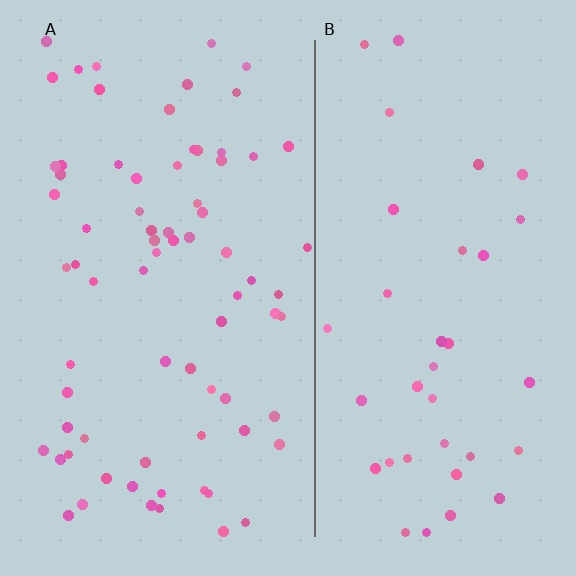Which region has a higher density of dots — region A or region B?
A (the left).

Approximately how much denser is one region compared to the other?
Approximately 2.0× — region A over region B.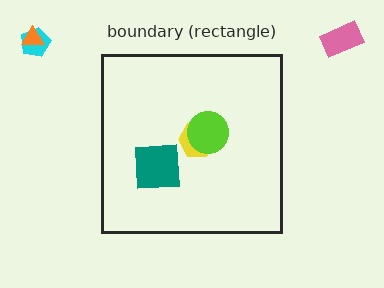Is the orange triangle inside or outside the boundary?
Outside.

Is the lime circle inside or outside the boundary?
Inside.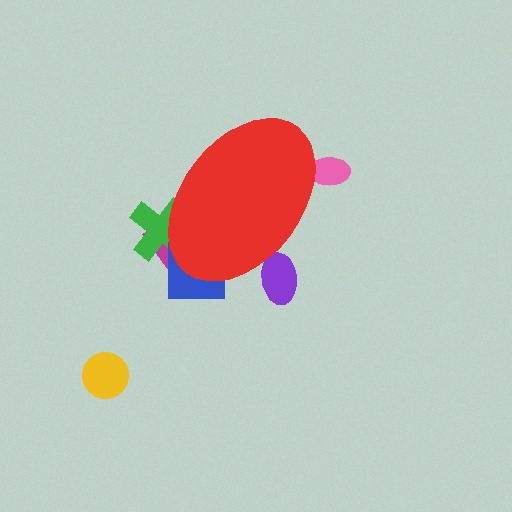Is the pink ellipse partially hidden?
Yes, the pink ellipse is partially hidden behind the red ellipse.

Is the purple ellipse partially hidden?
Yes, the purple ellipse is partially hidden behind the red ellipse.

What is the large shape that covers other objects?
A red ellipse.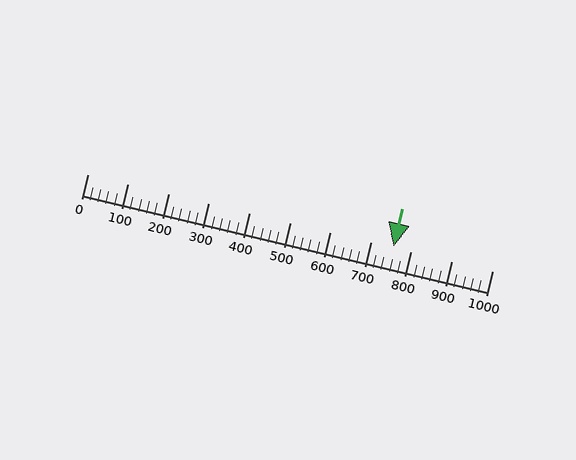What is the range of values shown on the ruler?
The ruler shows values from 0 to 1000.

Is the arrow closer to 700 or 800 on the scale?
The arrow is closer to 800.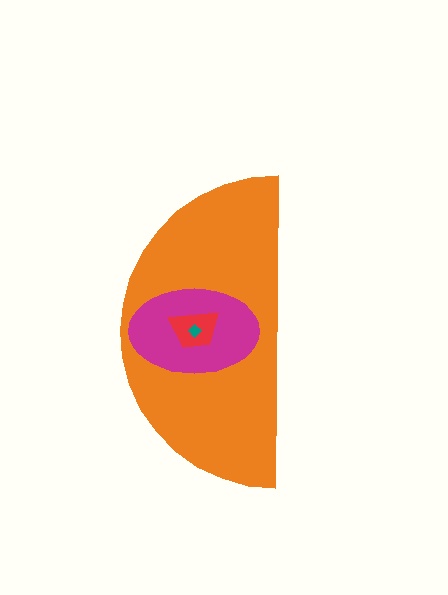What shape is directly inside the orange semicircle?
The magenta ellipse.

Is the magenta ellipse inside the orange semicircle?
Yes.